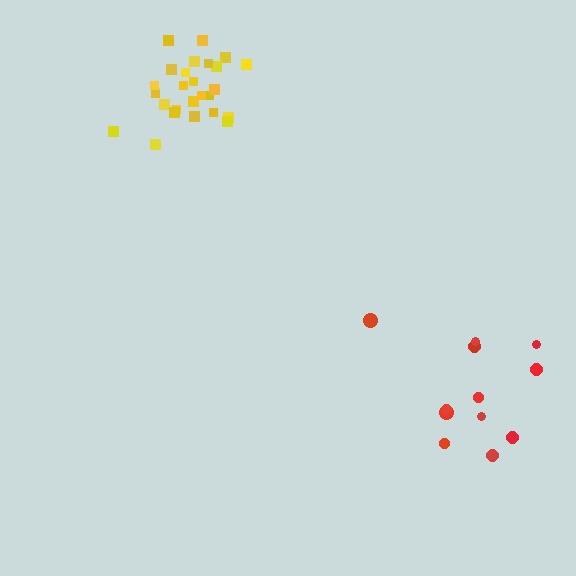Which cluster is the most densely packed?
Yellow.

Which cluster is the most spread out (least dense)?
Red.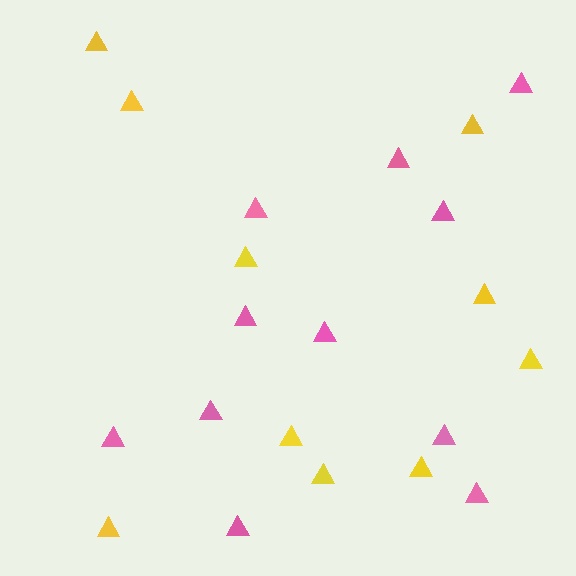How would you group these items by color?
There are 2 groups: one group of pink triangles (11) and one group of yellow triangles (10).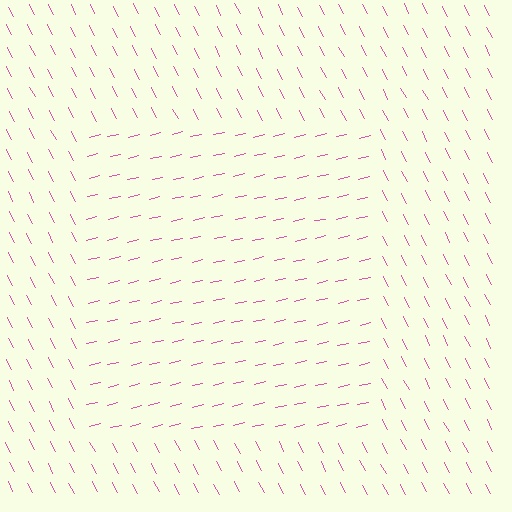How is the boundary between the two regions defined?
The boundary is defined purely by a change in line orientation (approximately 76 degrees difference). All lines are the same color and thickness.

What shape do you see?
I see a rectangle.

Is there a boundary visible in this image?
Yes, there is a texture boundary formed by a change in line orientation.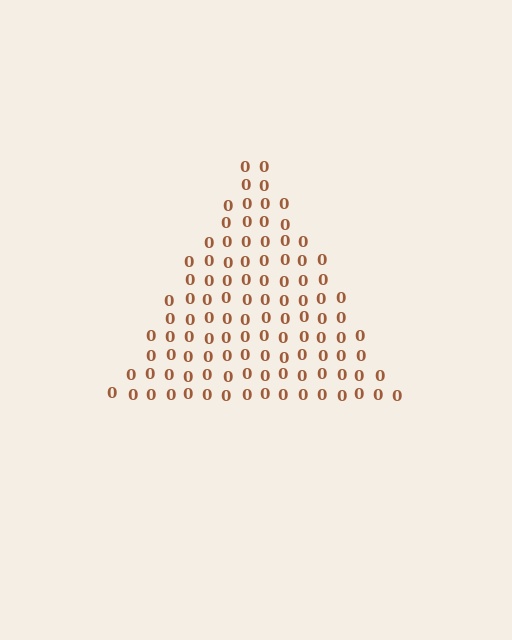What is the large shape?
The large shape is a triangle.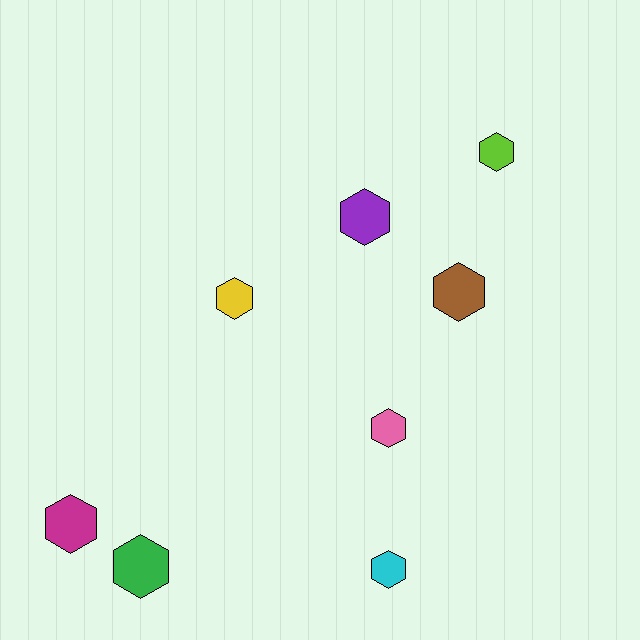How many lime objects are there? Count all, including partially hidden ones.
There is 1 lime object.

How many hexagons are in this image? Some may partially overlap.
There are 8 hexagons.